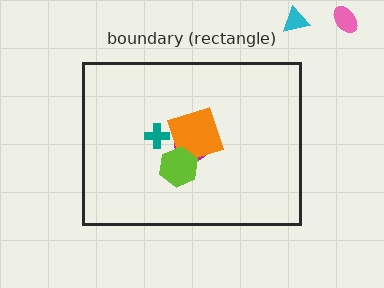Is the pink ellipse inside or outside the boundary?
Outside.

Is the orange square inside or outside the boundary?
Inside.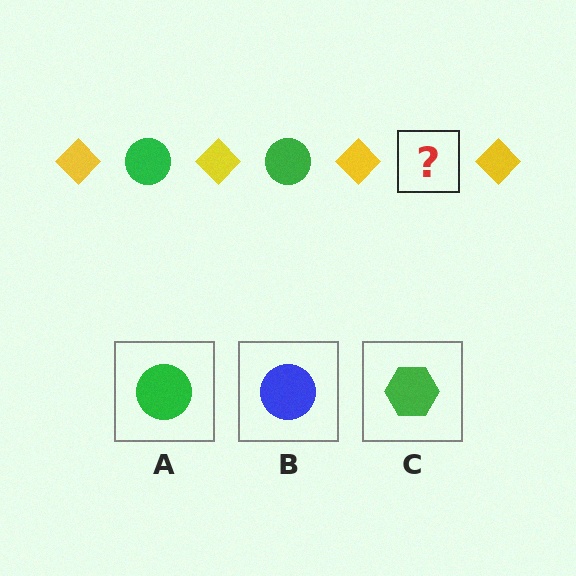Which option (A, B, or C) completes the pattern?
A.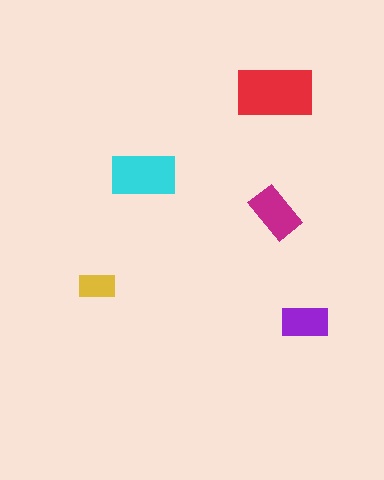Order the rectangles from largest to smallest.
the red one, the cyan one, the magenta one, the purple one, the yellow one.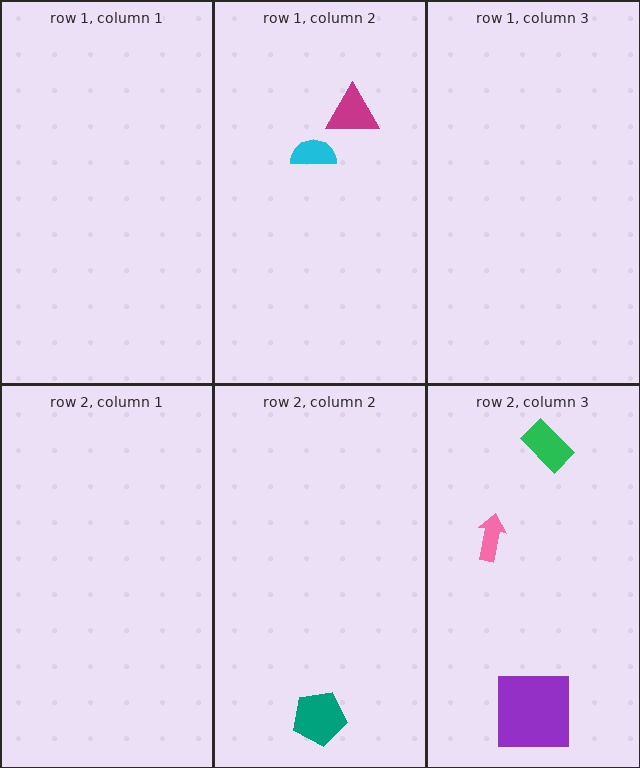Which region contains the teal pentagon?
The row 2, column 2 region.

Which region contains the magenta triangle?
The row 1, column 2 region.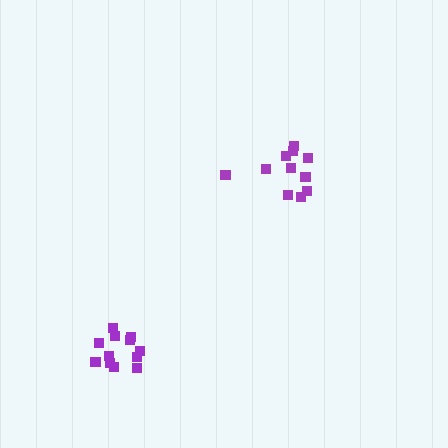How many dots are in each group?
Group 1: 13 dots, Group 2: 11 dots (24 total).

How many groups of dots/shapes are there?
There are 2 groups.